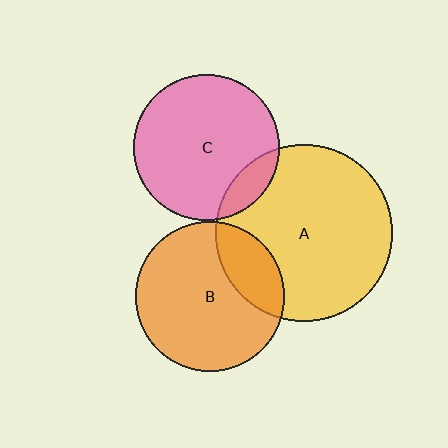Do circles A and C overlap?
Yes.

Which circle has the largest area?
Circle A (yellow).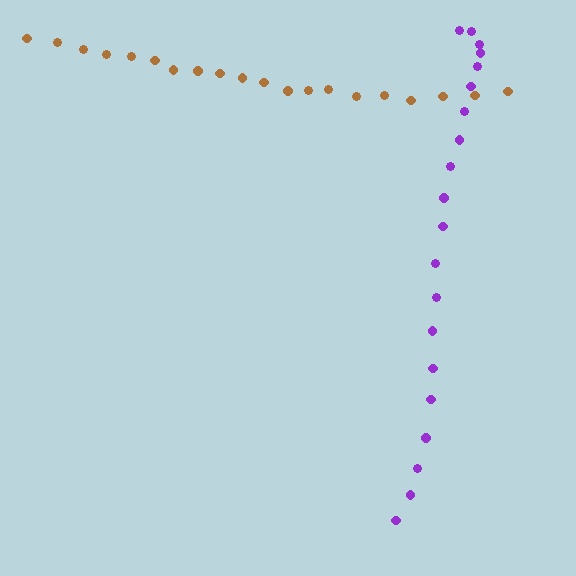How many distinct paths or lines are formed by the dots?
There are 2 distinct paths.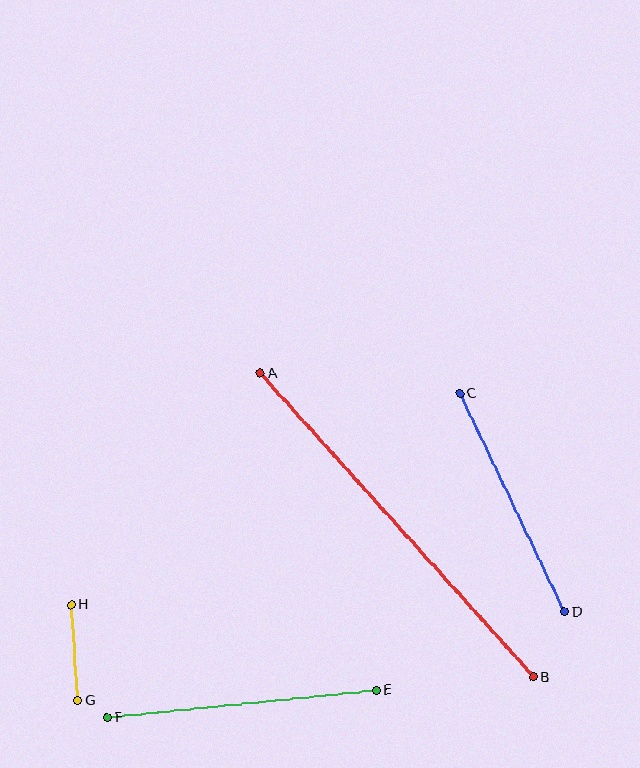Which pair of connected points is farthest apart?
Points A and B are farthest apart.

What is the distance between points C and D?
The distance is approximately 242 pixels.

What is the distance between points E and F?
The distance is approximately 270 pixels.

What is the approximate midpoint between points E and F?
The midpoint is at approximately (242, 704) pixels.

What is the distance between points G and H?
The distance is approximately 96 pixels.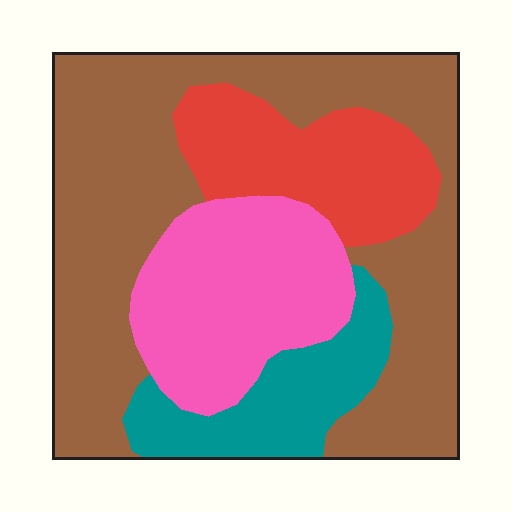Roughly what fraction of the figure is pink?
Pink covers roughly 20% of the figure.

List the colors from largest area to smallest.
From largest to smallest: brown, pink, red, teal.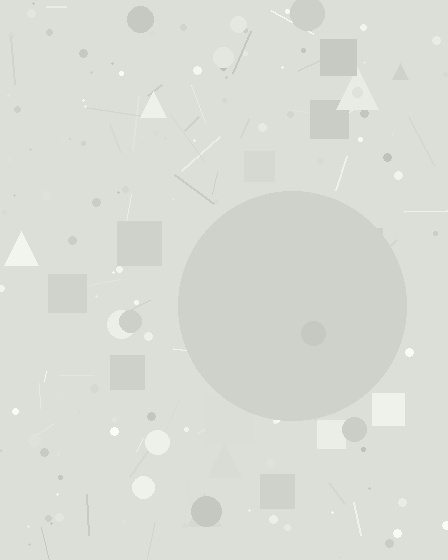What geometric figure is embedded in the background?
A circle is embedded in the background.